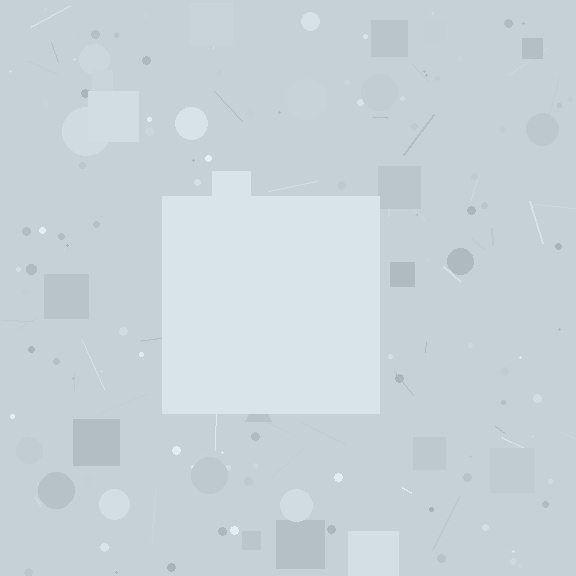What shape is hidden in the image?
A square is hidden in the image.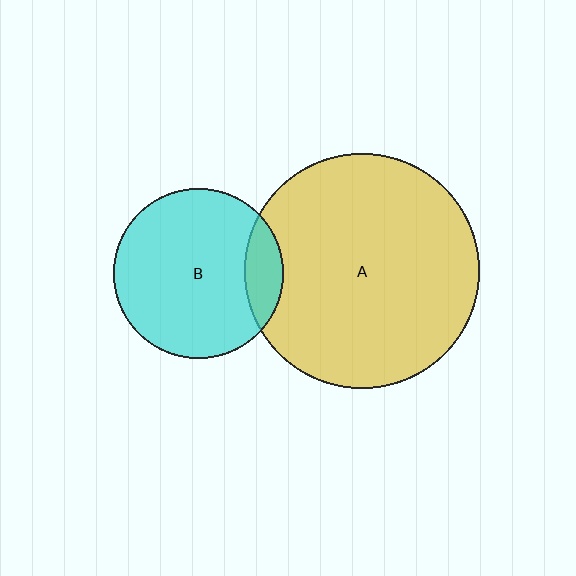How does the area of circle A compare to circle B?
Approximately 1.9 times.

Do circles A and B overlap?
Yes.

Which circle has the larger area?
Circle A (yellow).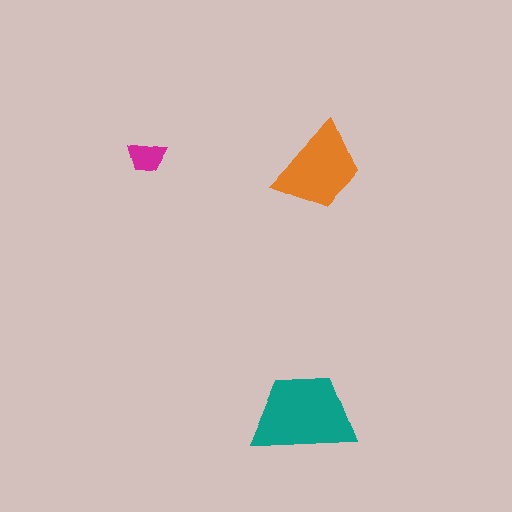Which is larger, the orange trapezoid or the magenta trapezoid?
The orange one.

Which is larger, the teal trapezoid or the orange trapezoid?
The teal one.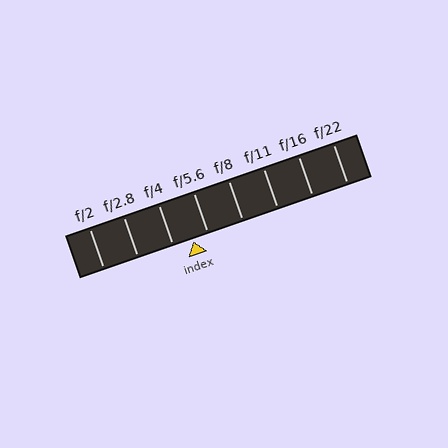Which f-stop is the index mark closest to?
The index mark is closest to f/5.6.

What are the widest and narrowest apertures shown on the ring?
The widest aperture shown is f/2 and the narrowest is f/22.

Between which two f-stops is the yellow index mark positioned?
The index mark is between f/4 and f/5.6.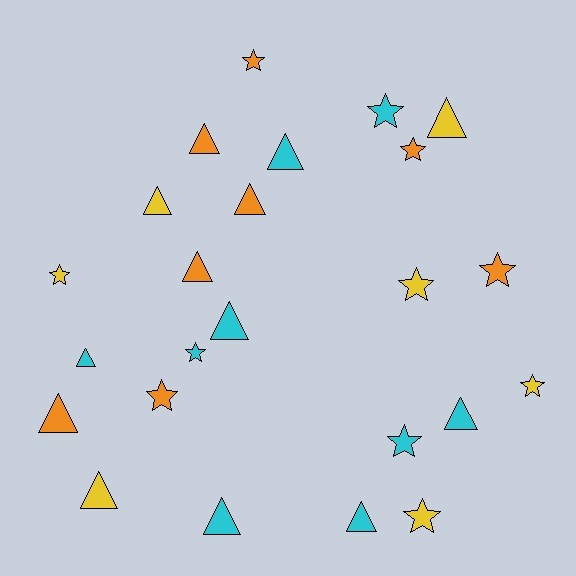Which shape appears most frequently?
Triangle, with 13 objects.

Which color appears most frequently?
Cyan, with 9 objects.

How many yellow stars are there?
There are 4 yellow stars.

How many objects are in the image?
There are 24 objects.